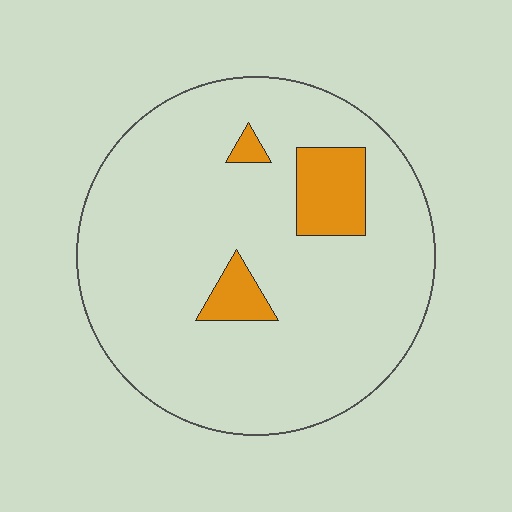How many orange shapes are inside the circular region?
3.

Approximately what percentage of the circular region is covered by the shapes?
Approximately 10%.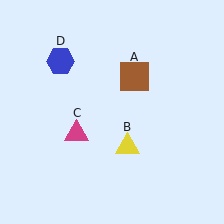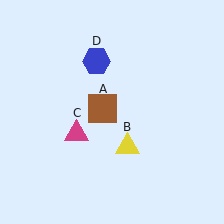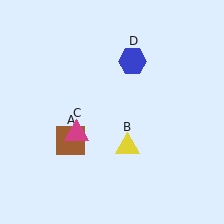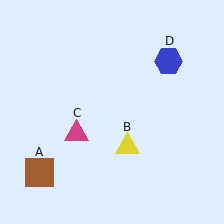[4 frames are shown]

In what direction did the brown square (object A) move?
The brown square (object A) moved down and to the left.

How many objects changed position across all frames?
2 objects changed position: brown square (object A), blue hexagon (object D).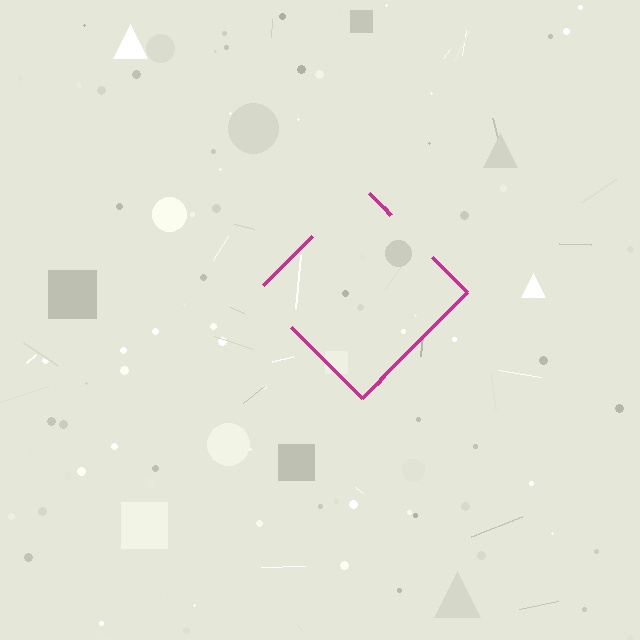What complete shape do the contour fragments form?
The contour fragments form a diamond.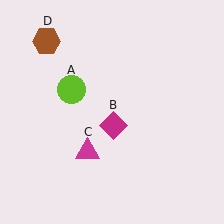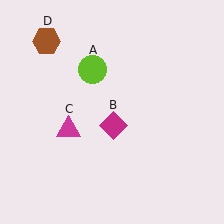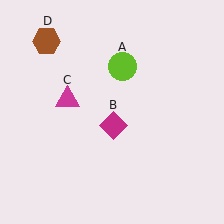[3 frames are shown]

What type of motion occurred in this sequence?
The lime circle (object A), magenta triangle (object C) rotated clockwise around the center of the scene.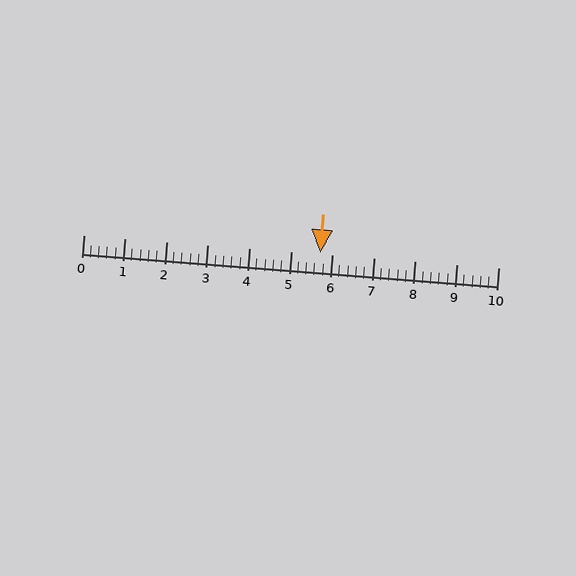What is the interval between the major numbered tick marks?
The major tick marks are spaced 1 units apart.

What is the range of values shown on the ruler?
The ruler shows values from 0 to 10.